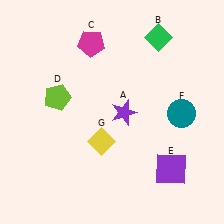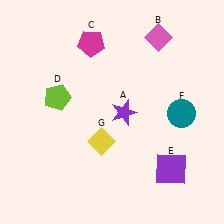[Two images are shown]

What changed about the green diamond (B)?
In Image 1, B is green. In Image 2, it changed to pink.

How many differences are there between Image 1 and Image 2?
There is 1 difference between the two images.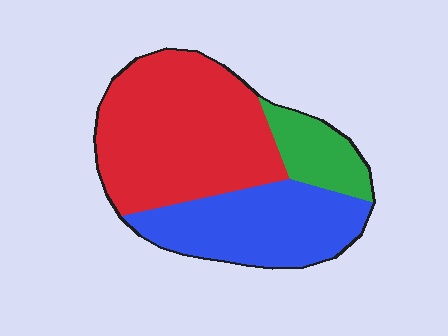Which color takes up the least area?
Green, at roughly 15%.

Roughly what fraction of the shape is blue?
Blue covers roughly 35% of the shape.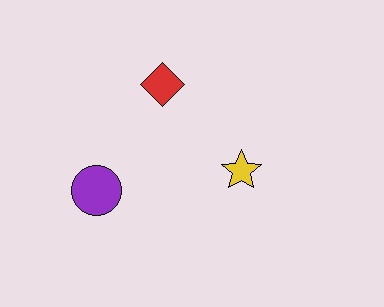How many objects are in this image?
There are 3 objects.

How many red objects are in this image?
There is 1 red object.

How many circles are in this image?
There is 1 circle.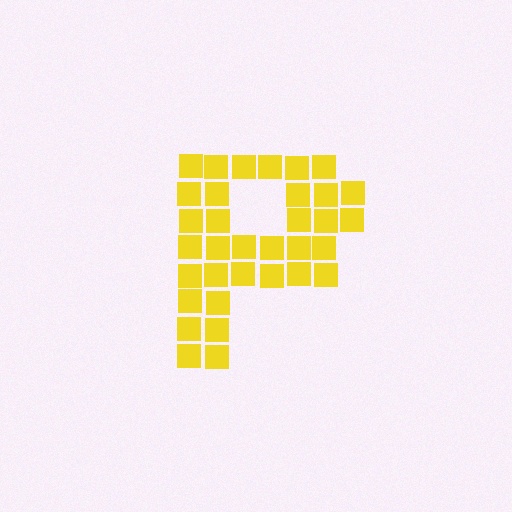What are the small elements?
The small elements are squares.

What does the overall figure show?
The overall figure shows the letter P.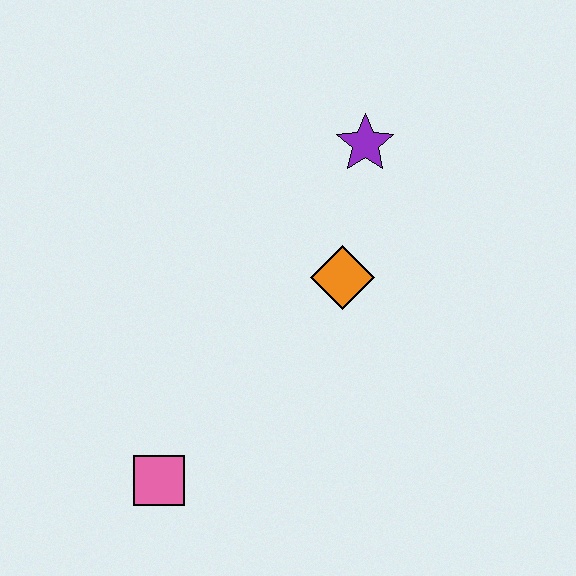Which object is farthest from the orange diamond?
The pink square is farthest from the orange diamond.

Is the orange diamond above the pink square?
Yes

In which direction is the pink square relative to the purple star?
The pink square is below the purple star.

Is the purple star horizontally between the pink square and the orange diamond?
No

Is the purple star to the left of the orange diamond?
No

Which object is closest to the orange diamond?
The purple star is closest to the orange diamond.